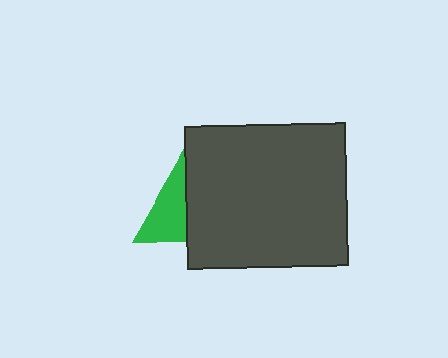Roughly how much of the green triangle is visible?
A small part of it is visible (roughly 41%).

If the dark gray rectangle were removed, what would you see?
You would see the complete green triangle.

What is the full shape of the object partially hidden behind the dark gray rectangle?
The partially hidden object is a green triangle.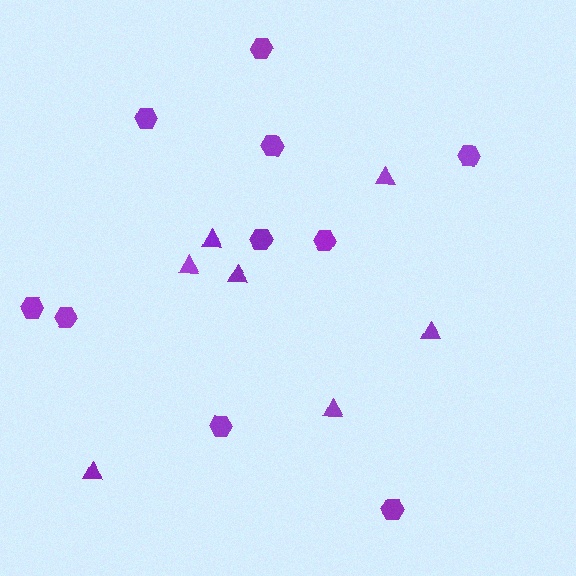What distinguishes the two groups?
There are 2 groups: one group of hexagons (10) and one group of triangles (7).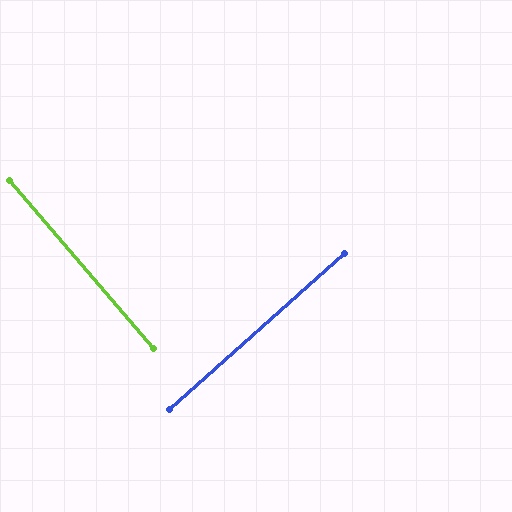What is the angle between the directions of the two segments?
Approximately 89 degrees.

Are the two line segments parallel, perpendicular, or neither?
Perpendicular — they meet at approximately 89°.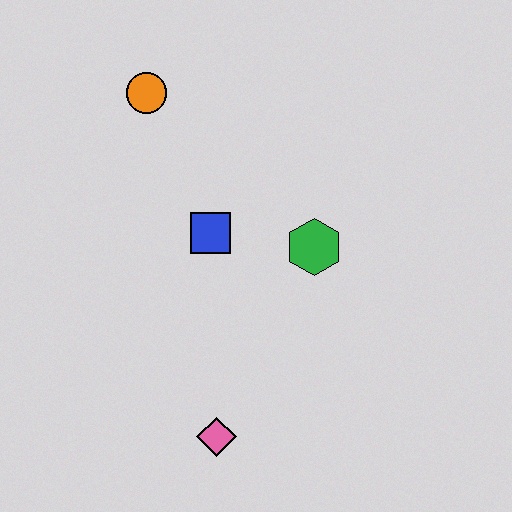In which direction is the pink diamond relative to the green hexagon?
The pink diamond is below the green hexagon.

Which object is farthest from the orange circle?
The pink diamond is farthest from the orange circle.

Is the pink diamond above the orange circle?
No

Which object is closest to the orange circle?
The blue square is closest to the orange circle.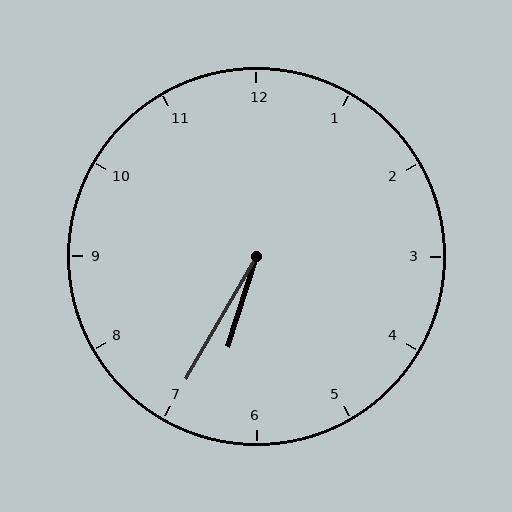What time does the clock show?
6:35.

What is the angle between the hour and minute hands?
Approximately 12 degrees.